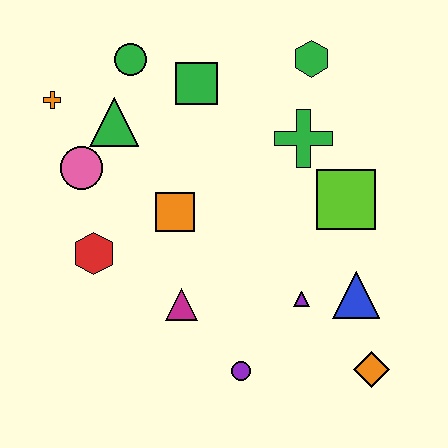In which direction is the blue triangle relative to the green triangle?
The blue triangle is to the right of the green triangle.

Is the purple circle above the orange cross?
No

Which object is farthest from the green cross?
The orange cross is farthest from the green cross.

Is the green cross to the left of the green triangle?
No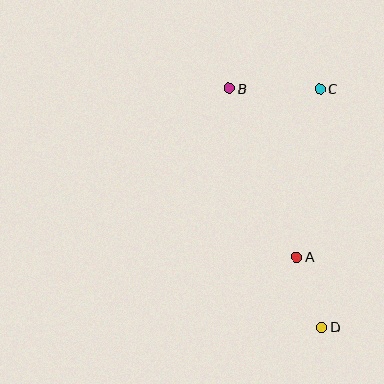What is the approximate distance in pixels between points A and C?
The distance between A and C is approximately 170 pixels.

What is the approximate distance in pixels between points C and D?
The distance between C and D is approximately 238 pixels.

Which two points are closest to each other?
Points A and D are closest to each other.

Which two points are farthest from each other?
Points B and D are farthest from each other.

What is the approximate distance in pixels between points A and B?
The distance between A and B is approximately 182 pixels.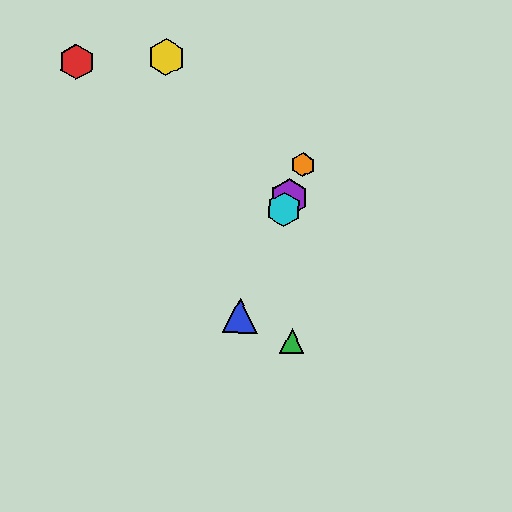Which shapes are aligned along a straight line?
The blue triangle, the purple hexagon, the orange hexagon, the cyan hexagon are aligned along a straight line.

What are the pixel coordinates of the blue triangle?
The blue triangle is at (240, 316).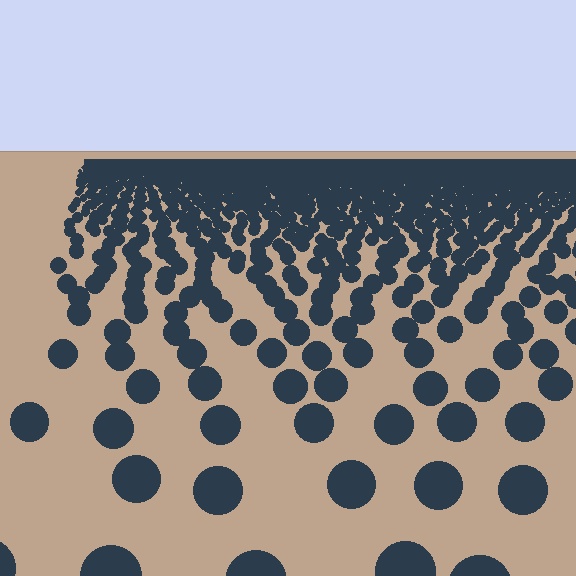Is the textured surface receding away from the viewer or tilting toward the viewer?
The surface is receding away from the viewer. Texture elements get smaller and denser toward the top.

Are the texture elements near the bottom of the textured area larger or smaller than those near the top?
Larger. Near the bottom, elements are closer to the viewer and appear at a bigger on-screen size.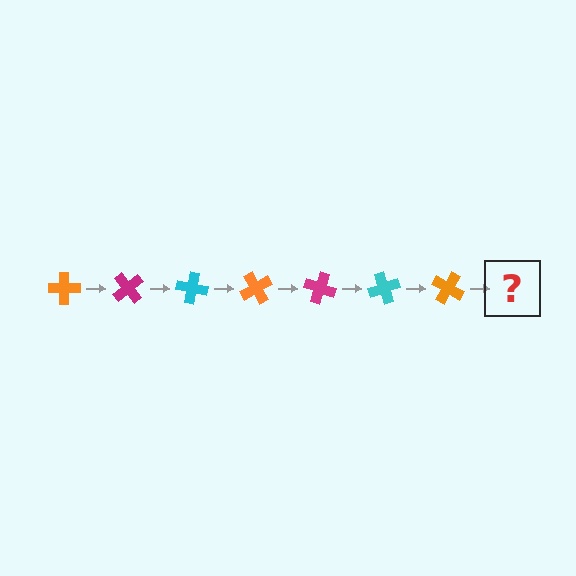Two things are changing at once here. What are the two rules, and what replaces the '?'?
The two rules are that it rotates 50 degrees each step and the color cycles through orange, magenta, and cyan. The '?' should be a magenta cross, rotated 350 degrees from the start.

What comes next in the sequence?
The next element should be a magenta cross, rotated 350 degrees from the start.